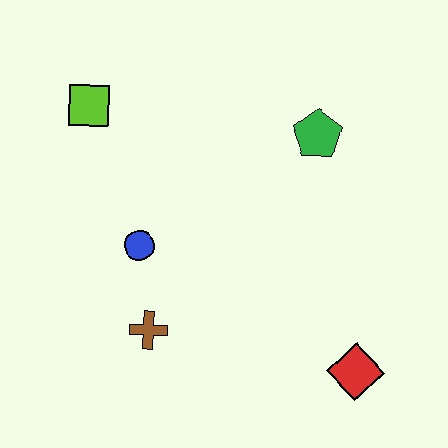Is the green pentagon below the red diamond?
No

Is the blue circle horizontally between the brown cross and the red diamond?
No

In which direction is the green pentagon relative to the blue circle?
The green pentagon is to the right of the blue circle.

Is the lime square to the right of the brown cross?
No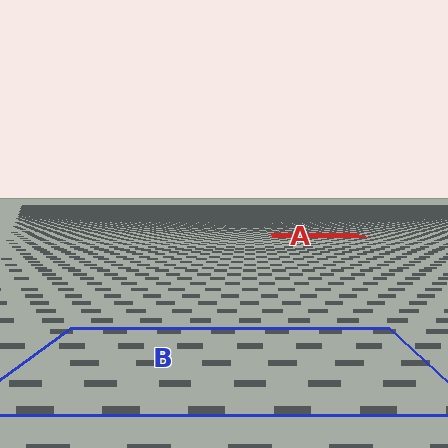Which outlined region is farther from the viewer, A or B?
Region A is farther from the viewer — the texture elements inside it appear smaller and more densely packed.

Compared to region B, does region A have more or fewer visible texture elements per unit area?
Region A has more texture elements per unit area — they are packed more densely because it is farther away.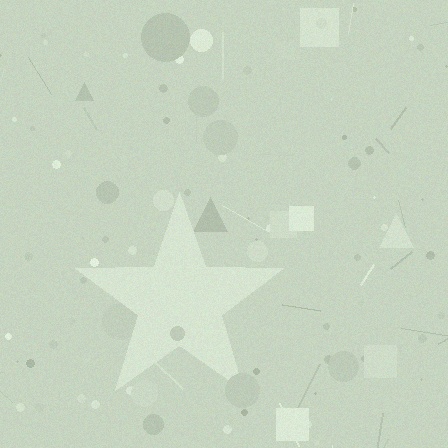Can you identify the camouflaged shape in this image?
The camouflaged shape is a star.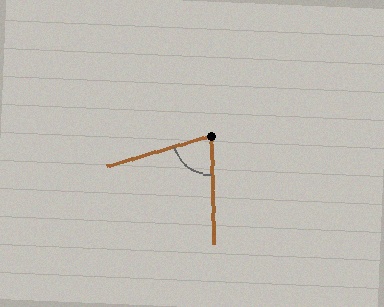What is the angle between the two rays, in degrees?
Approximately 75 degrees.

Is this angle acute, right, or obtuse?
It is acute.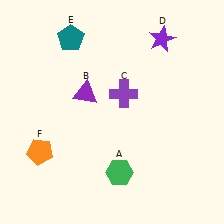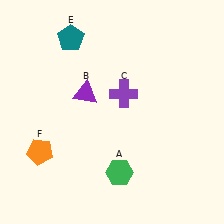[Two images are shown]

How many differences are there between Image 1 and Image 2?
There is 1 difference between the two images.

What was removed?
The purple star (D) was removed in Image 2.